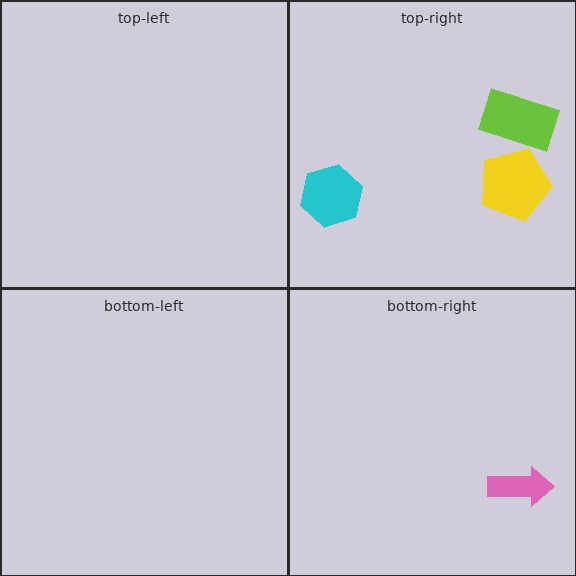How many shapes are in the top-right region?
3.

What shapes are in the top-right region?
The lime rectangle, the cyan hexagon, the yellow pentagon.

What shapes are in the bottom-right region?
The pink arrow.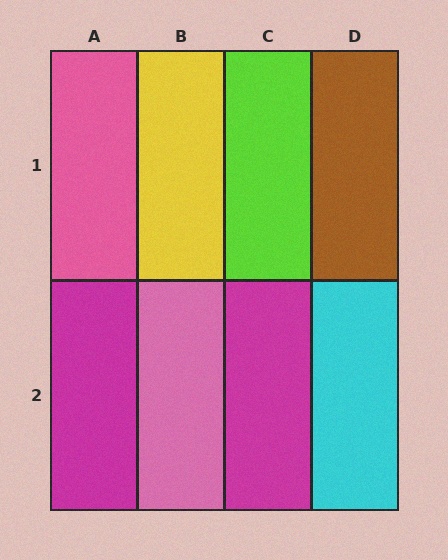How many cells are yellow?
1 cell is yellow.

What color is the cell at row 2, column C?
Magenta.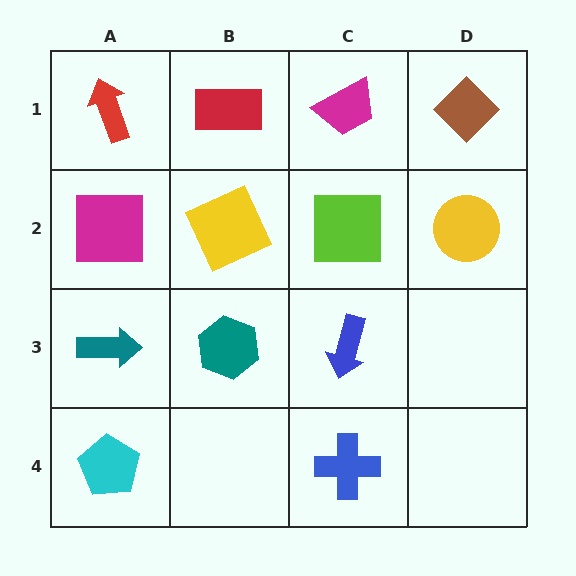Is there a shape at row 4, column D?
No, that cell is empty.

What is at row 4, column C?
A blue cross.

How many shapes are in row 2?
4 shapes.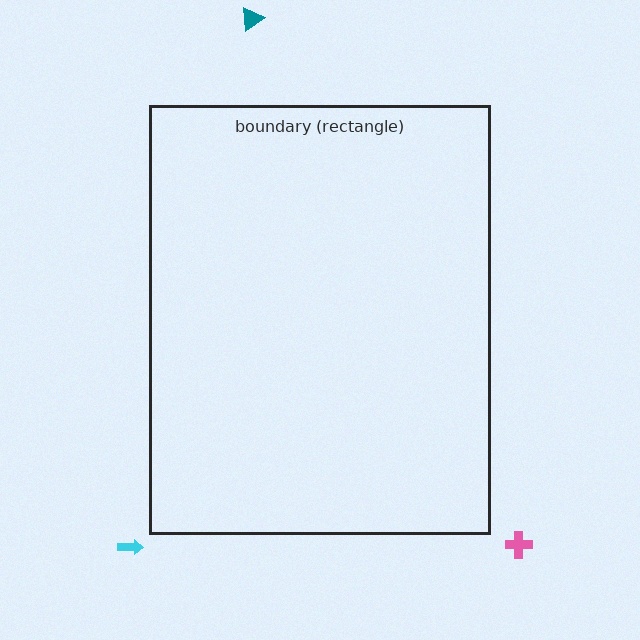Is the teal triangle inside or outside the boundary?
Outside.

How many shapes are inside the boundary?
0 inside, 3 outside.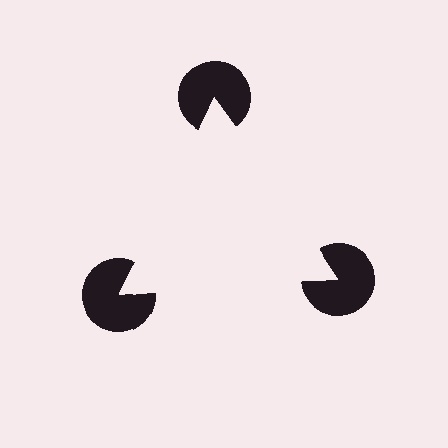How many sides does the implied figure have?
3 sides.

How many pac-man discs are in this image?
There are 3 — one at each vertex of the illusory triangle.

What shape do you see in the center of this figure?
An illusory triangle — its edges are inferred from the aligned wedge cuts in the pac-man discs, not physically drawn.